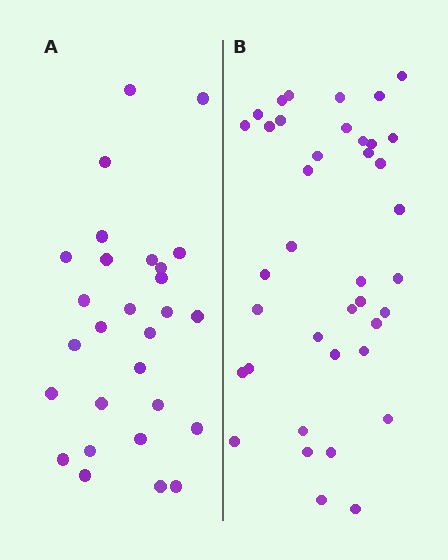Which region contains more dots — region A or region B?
Region B (the right region) has more dots.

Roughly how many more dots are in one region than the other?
Region B has roughly 12 or so more dots than region A.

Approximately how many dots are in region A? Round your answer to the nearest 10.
About 30 dots. (The exact count is 28, which rounds to 30.)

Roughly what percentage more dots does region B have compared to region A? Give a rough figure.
About 40% more.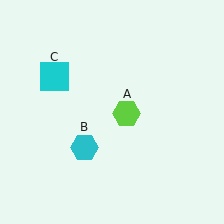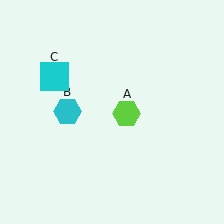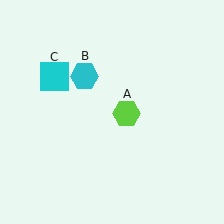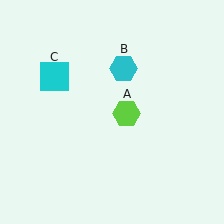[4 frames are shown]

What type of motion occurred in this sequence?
The cyan hexagon (object B) rotated clockwise around the center of the scene.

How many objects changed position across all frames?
1 object changed position: cyan hexagon (object B).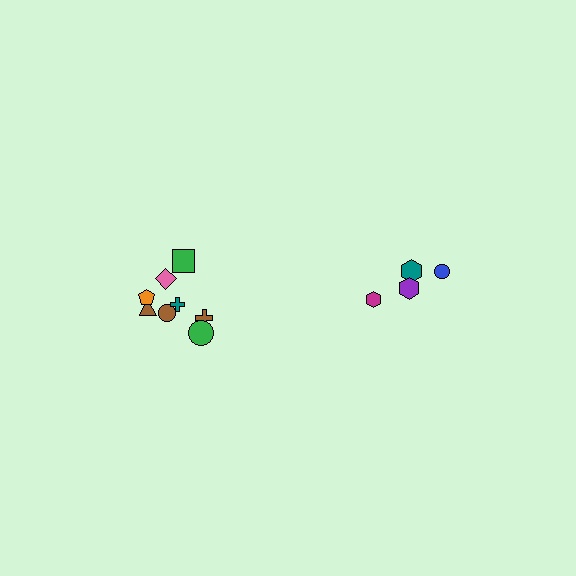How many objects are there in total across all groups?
There are 12 objects.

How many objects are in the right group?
There are 4 objects.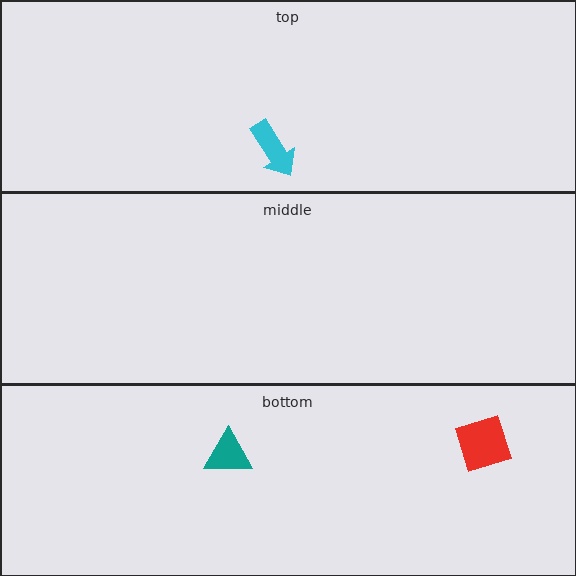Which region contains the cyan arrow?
The top region.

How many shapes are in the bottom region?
2.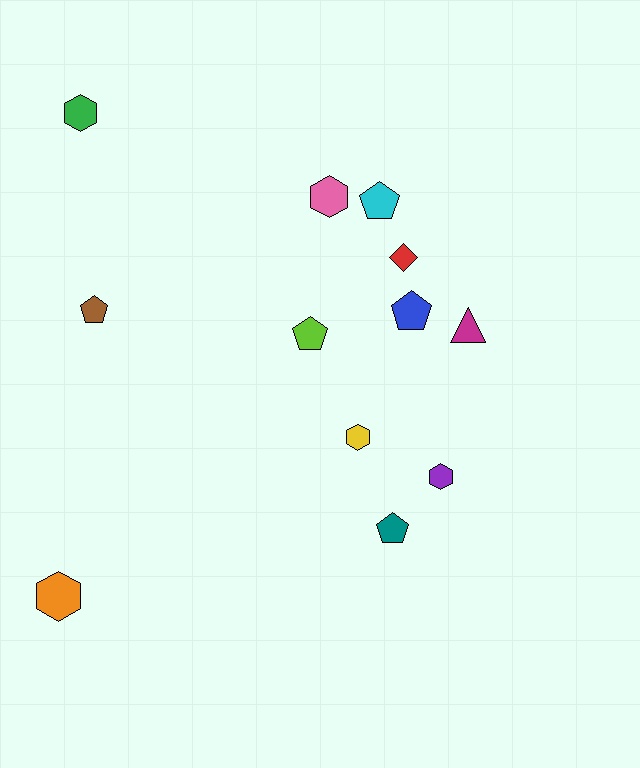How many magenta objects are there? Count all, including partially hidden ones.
There is 1 magenta object.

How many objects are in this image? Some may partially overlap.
There are 12 objects.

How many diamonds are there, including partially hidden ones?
There is 1 diamond.